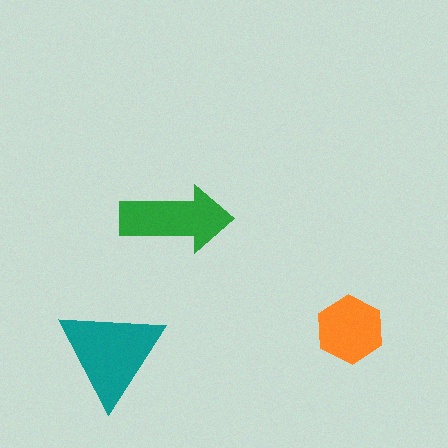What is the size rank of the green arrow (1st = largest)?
2nd.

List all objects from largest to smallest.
The teal triangle, the green arrow, the orange hexagon.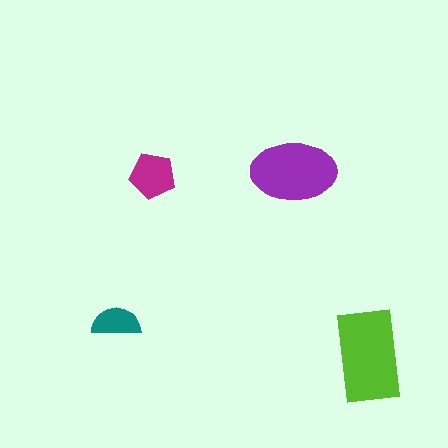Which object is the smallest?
The teal semicircle.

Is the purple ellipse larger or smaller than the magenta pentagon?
Larger.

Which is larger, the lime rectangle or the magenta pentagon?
The lime rectangle.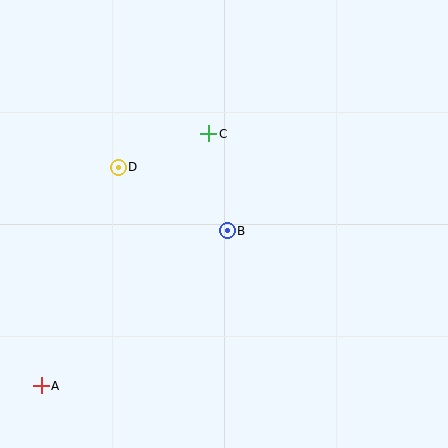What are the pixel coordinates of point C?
Point C is at (209, 134).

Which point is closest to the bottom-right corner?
Point B is closest to the bottom-right corner.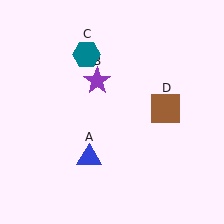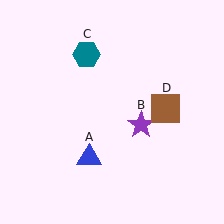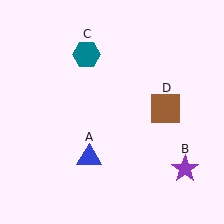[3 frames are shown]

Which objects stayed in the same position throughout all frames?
Blue triangle (object A) and teal hexagon (object C) and brown square (object D) remained stationary.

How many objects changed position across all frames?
1 object changed position: purple star (object B).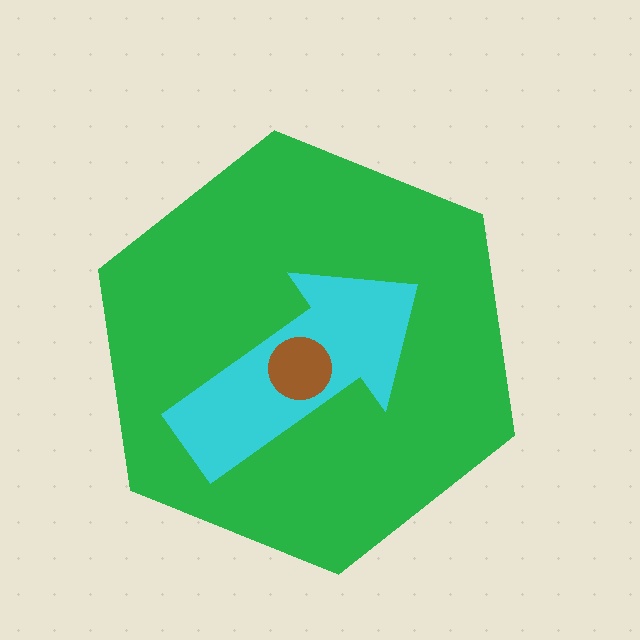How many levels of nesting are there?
3.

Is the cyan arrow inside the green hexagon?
Yes.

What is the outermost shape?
The green hexagon.